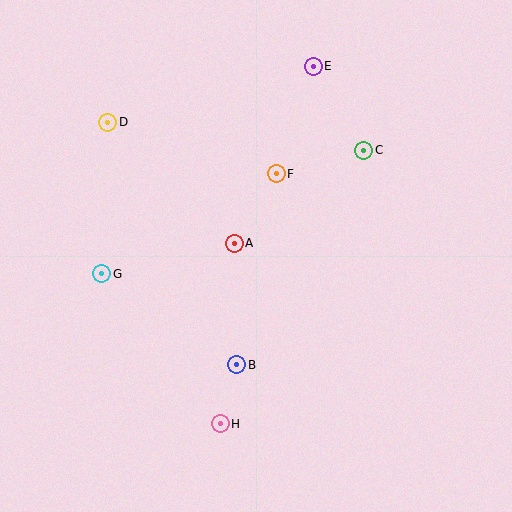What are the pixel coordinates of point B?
Point B is at (236, 365).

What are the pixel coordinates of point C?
Point C is at (364, 150).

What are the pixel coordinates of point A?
Point A is at (234, 243).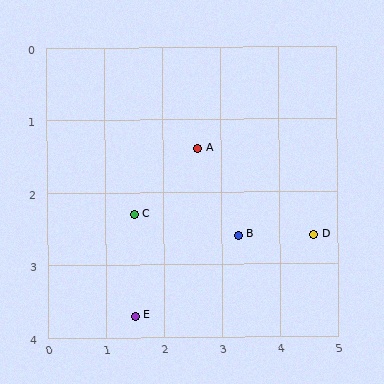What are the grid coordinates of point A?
Point A is at approximately (2.6, 1.4).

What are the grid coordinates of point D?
Point D is at approximately (4.6, 2.6).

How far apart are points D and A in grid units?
Points D and A are about 2.3 grid units apart.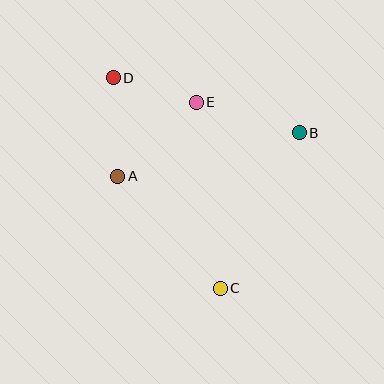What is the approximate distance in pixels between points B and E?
The distance between B and E is approximately 107 pixels.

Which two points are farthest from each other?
Points C and D are farthest from each other.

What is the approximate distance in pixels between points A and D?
The distance between A and D is approximately 99 pixels.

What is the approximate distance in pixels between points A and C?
The distance between A and C is approximately 152 pixels.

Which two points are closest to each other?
Points D and E are closest to each other.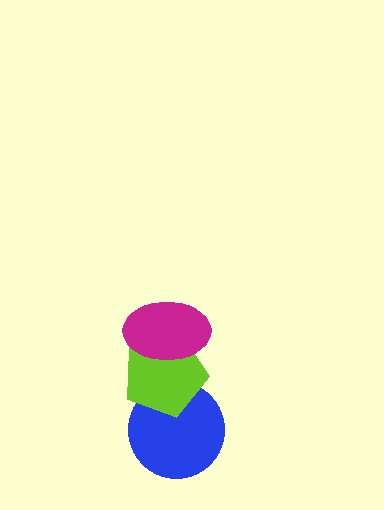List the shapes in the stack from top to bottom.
From top to bottom: the magenta ellipse, the lime pentagon, the blue circle.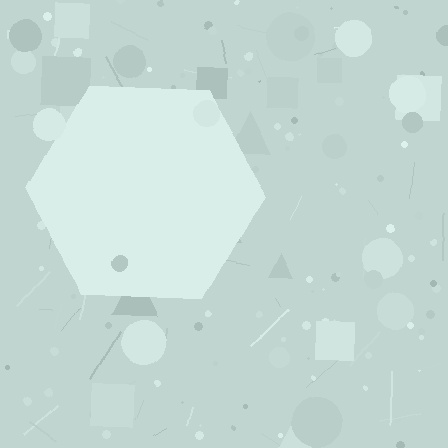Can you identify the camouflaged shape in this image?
The camouflaged shape is a hexagon.